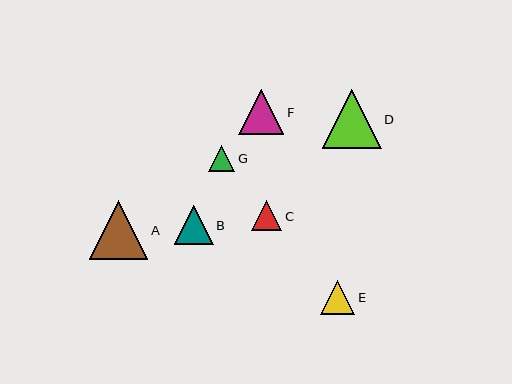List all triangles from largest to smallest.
From largest to smallest: D, A, F, B, E, C, G.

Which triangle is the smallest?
Triangle G is the smallest with a size of approximately 26 pixels.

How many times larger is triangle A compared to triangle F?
Triangle A is approximately 1.3 times the size of triangle F.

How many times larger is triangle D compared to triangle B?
Triangle D is approximately 1.5 times the size of triangle B.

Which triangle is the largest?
Triangle D is the largest with a size of approximately 59 pixels.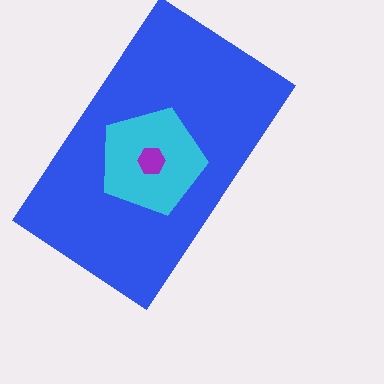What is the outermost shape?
The blue rectangle.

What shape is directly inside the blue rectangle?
The cyan pentagon.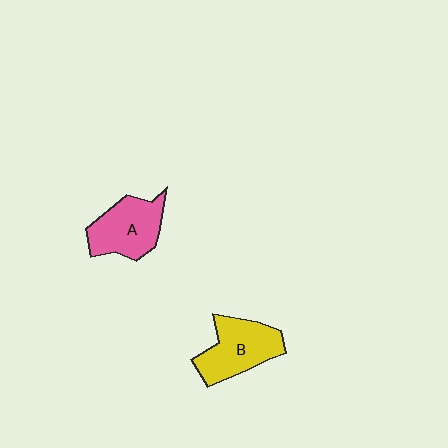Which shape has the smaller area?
Shape A (pink).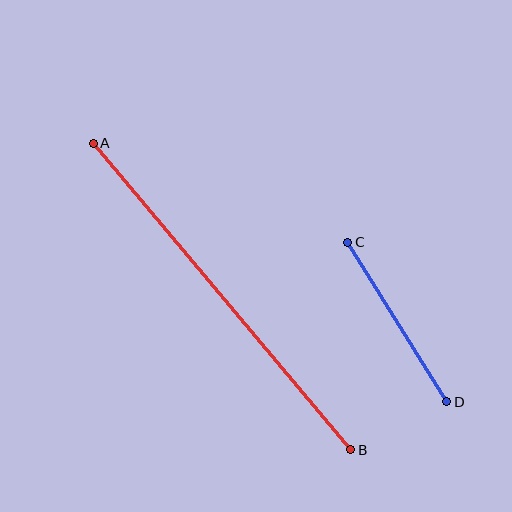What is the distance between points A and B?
The distance is approximately 400 pixels.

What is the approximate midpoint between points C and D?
The midpoint is at approximately (397, 322) pixels.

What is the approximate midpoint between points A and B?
The midpoint is at approximately (222, 297) pixels.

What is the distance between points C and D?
The distance is approximately 188 pixels.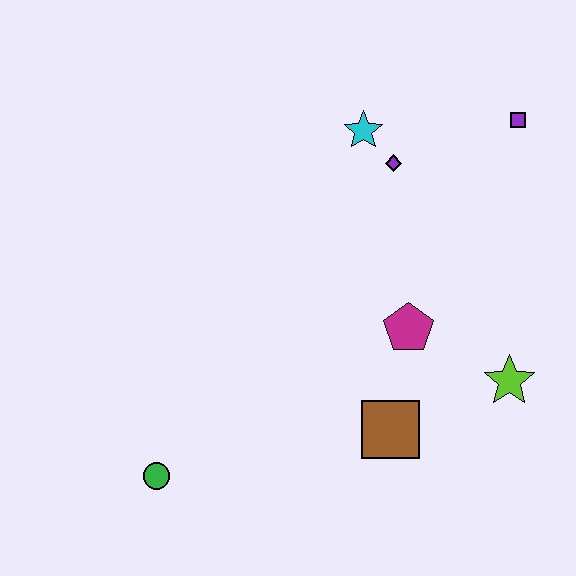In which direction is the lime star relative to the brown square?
The lime star is to the right of the brown square.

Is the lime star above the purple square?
No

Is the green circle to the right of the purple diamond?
No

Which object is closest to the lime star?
The magenta pentagon is closest to the lime star.